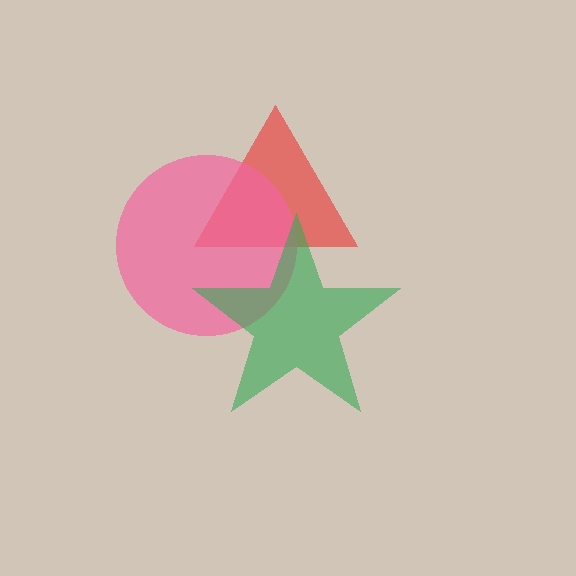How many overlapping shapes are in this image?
There are 3 overlapping shapes in the image.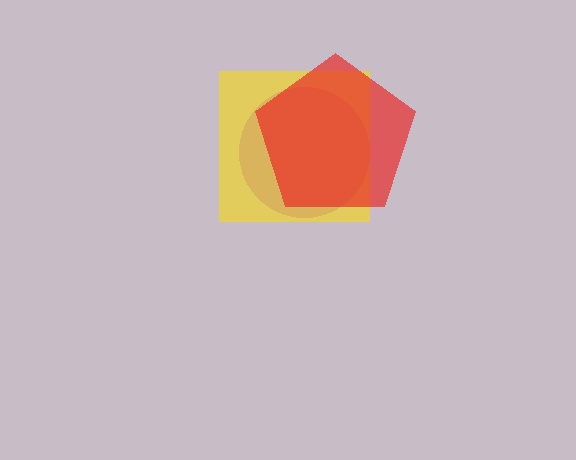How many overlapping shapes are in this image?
There are 3 overlapping shapes in the image.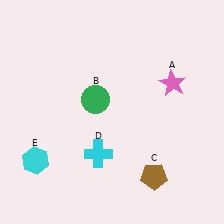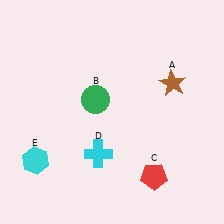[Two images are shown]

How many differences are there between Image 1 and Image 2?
There are 2 differences between the two images.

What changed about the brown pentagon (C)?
In Image 1, C is brown. In Image 2, it changed to red.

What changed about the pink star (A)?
In Image 1, A is pink. In Image 2, it changed to brown.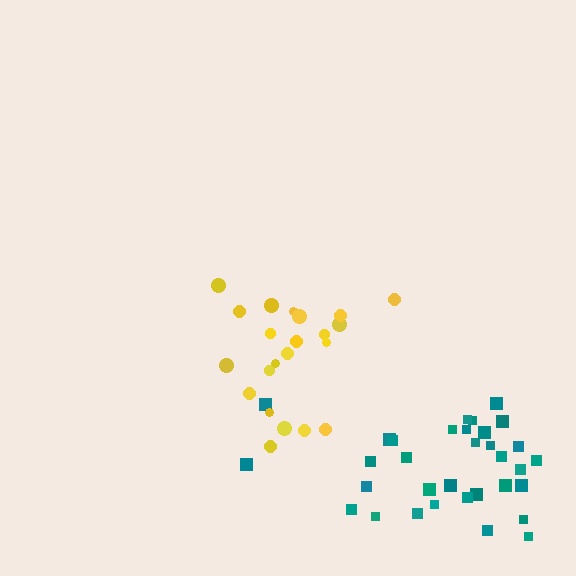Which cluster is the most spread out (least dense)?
Yellow.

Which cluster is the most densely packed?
Teal.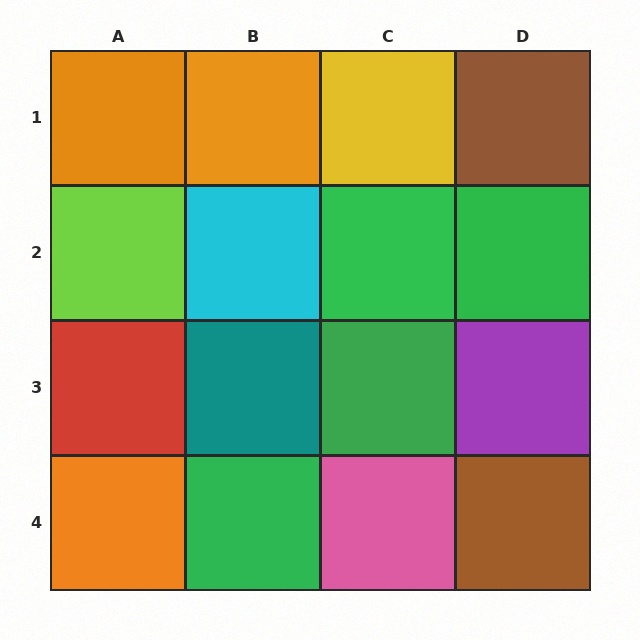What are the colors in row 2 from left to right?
Lime, cyan, green, green.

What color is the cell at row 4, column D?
Brown.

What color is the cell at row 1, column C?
Yellow.